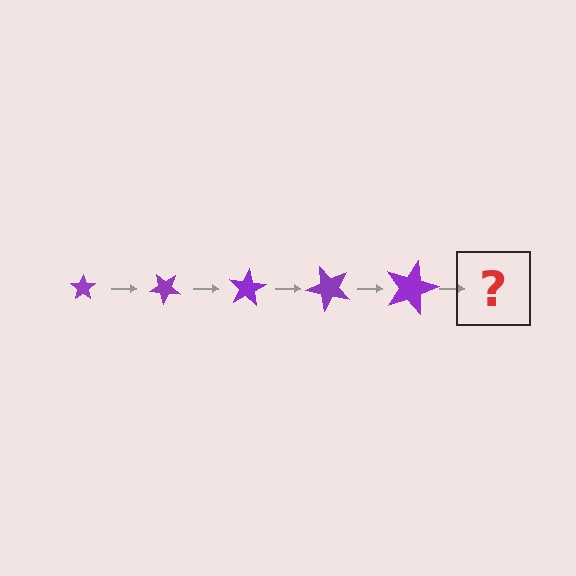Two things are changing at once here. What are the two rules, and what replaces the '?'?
The two rules are that the star grows larger each step and it rotates 40 degrees each step. The '?' should be a star, larger than the previous one and rotated 200 degrees from the start.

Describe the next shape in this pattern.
It should be a star, larger than the previous one and rotated 200 degrees from the start.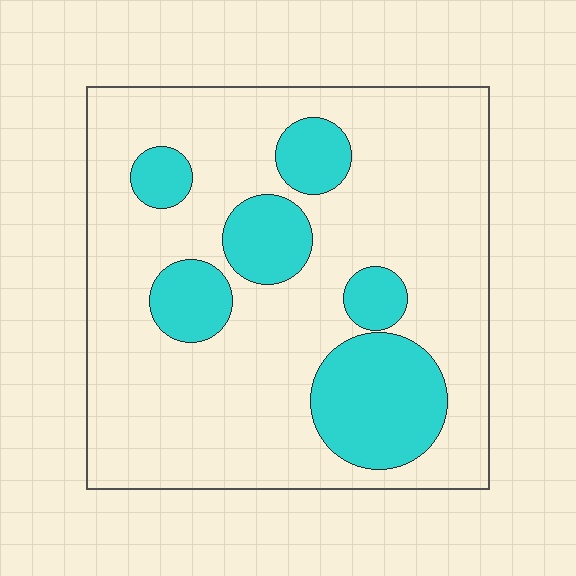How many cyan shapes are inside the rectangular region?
6.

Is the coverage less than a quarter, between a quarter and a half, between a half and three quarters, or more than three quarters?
Less than a quarter.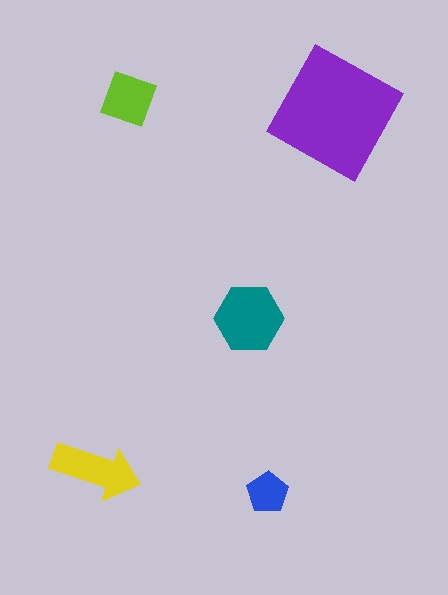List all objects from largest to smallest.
The purple square, the teal hexagon, the yellow arrow, the lime diamond, the blue pentagon.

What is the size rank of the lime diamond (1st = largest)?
4th.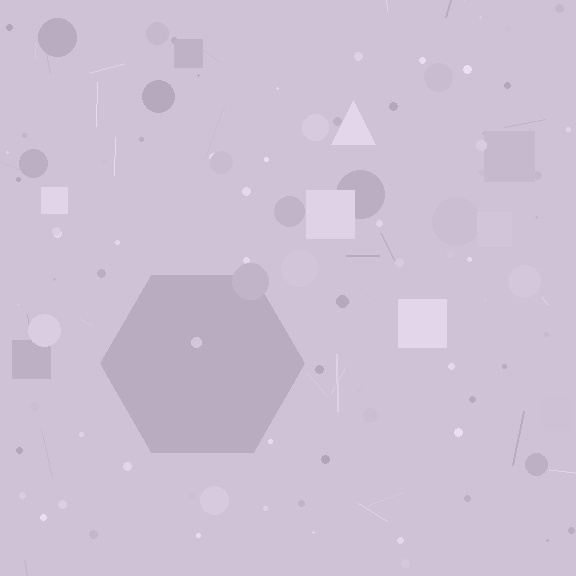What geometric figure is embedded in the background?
A hexagon is embedded in the background.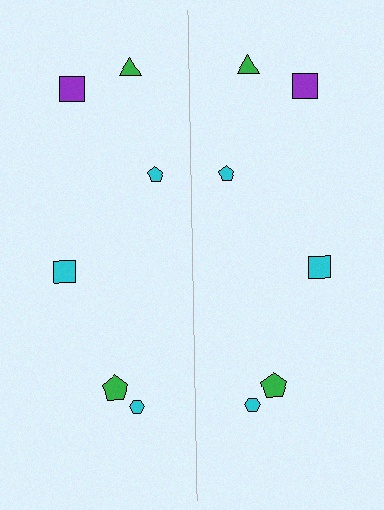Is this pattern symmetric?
Yes, this pattern has bilateral (reflection) symmetry.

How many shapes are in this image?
There are 12 shapes in this image.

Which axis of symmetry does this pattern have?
The pattern has a vertical axis of symmetry running through the center of the image.